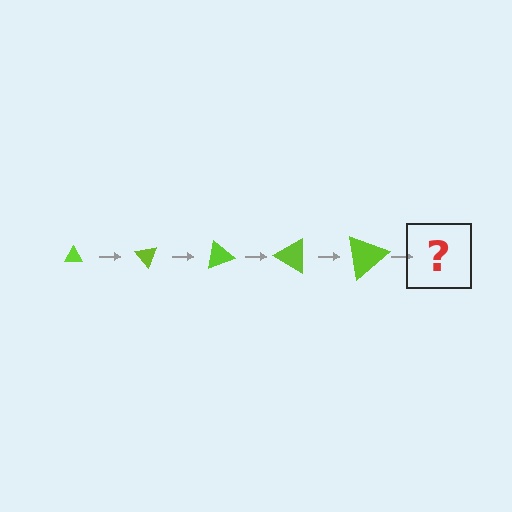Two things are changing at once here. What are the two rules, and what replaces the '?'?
The two rules are that the triangle grows larger each step and it rotates 50 degrees each step. The '?' should be a triangle, larger than the previous one and rotated 250 degrees from the start.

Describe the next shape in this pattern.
It should be a triangle, larger than the previous one and rotated 250 degrees from the start.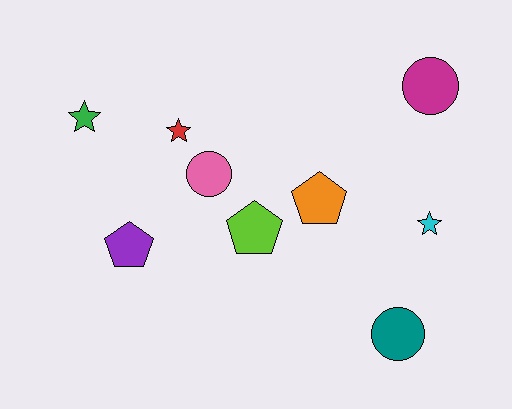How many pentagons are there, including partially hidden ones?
There are 3 pentagons.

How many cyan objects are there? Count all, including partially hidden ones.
There is 1 cyan object.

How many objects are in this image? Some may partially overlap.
There are 9 objects.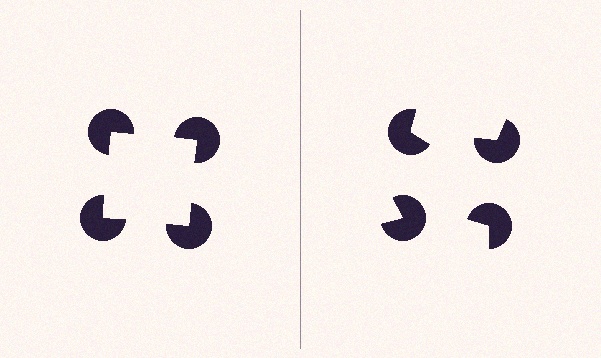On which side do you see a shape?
An illusory square appears on the left side. On the right side the wedge cuts are rotated, so no coherent shape forms.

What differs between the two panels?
The pac-man discs are positioned identically on both sides; only the wedge orientations differ. On the left they align to a square; on the right they are misaligned.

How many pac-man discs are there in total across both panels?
8 — 4 on each side.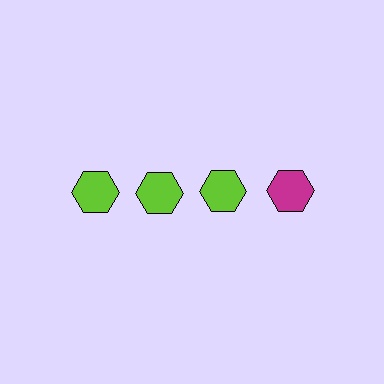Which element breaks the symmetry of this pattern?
The magenta hexagon in the top row, second from right column breaks the symmetry. All other shapes are lime hexagons.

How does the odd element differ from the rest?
It has a different color: magenta instead of lime.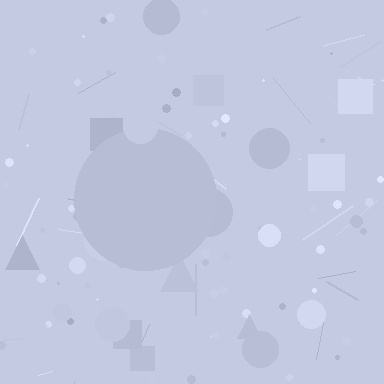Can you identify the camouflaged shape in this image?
The camouflaged shape is a circle.